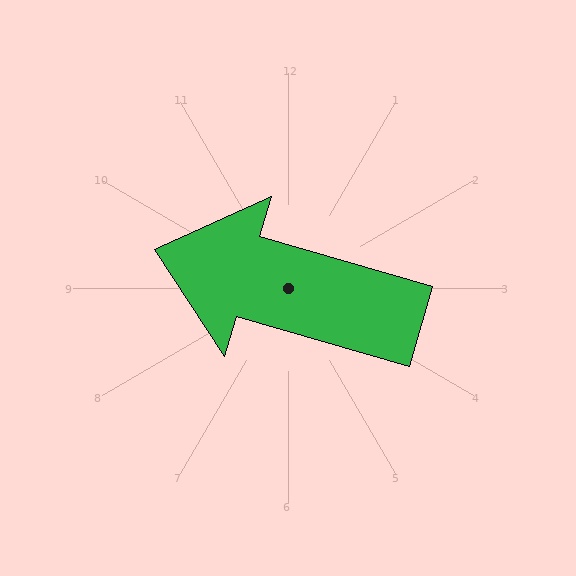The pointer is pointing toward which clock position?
Roughly 10 o'clock.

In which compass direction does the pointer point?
West.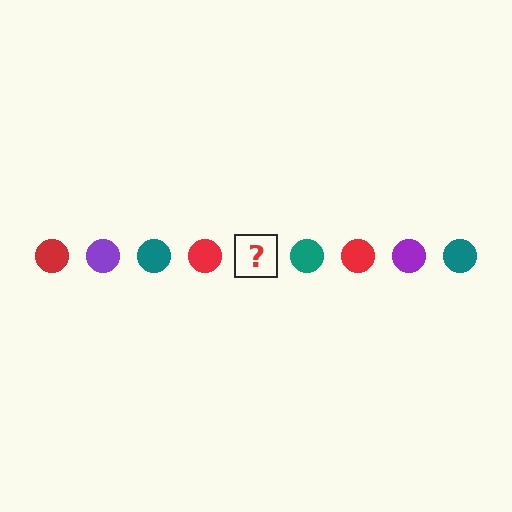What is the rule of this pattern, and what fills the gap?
The rule is that the pattern cycles through red, purple, teal circles. The gap should be filled with a purple circle.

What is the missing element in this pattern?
The missing element is a purple circle.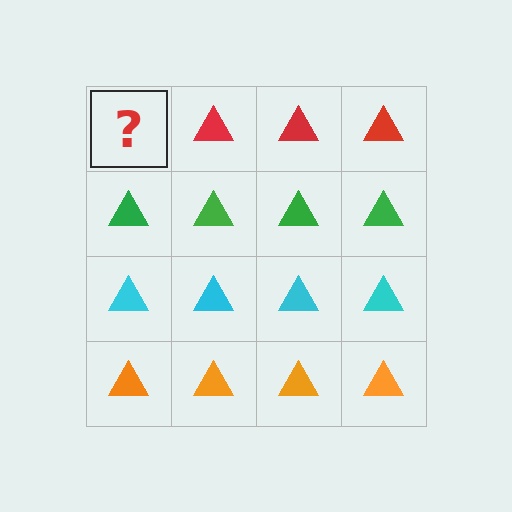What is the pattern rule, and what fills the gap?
The rule is that each row has a consistent color. The gap should be filled with a red triangle.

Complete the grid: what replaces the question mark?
The question mark should be replaced with a red triangle.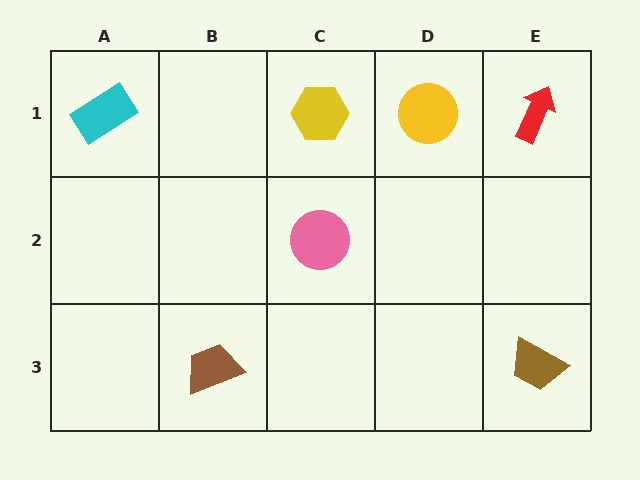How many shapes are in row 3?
2 shapes.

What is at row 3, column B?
A brown trapezoid.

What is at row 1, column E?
A red arrow.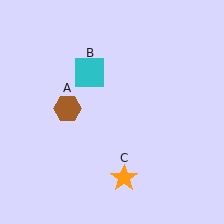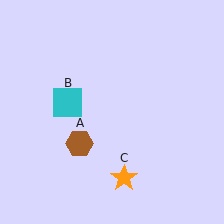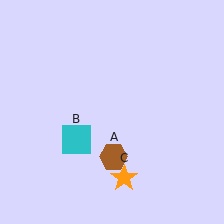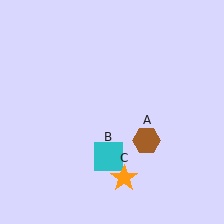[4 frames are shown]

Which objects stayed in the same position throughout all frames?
Orange star (object C) remained stationary.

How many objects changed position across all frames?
2 objects changed position: brown hexagon (object A), cyan square (object B).